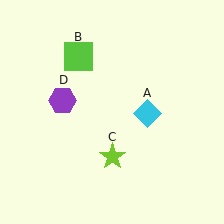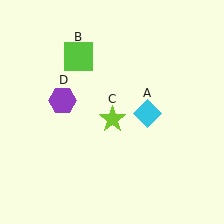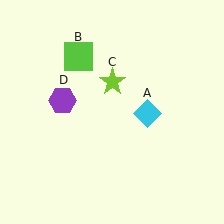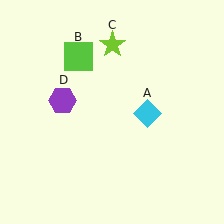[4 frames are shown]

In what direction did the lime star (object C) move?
The lime star (object C) moved up.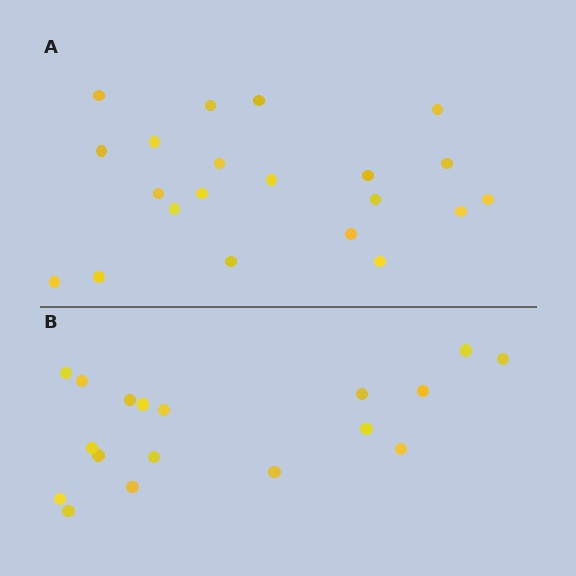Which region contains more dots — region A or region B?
Region A (the top region) has more dots.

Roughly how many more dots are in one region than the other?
Region A has just a few more — roughly 2 or 3 more dots than region B.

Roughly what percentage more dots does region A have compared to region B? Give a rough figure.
About 15% more.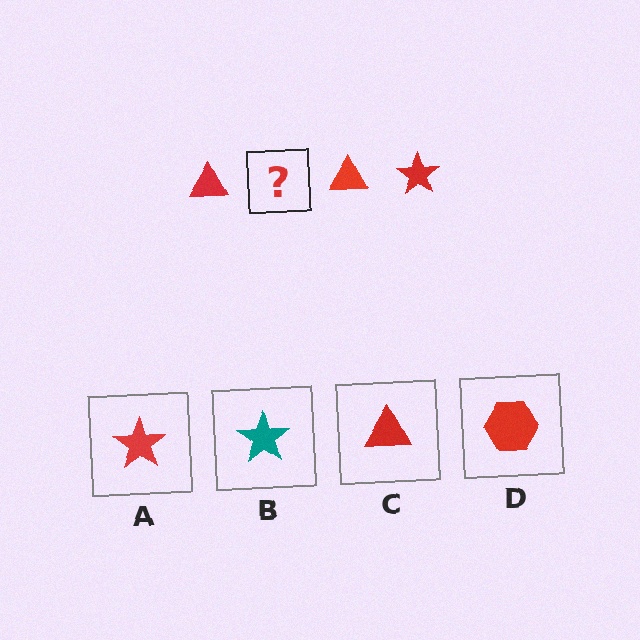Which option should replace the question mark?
Option A.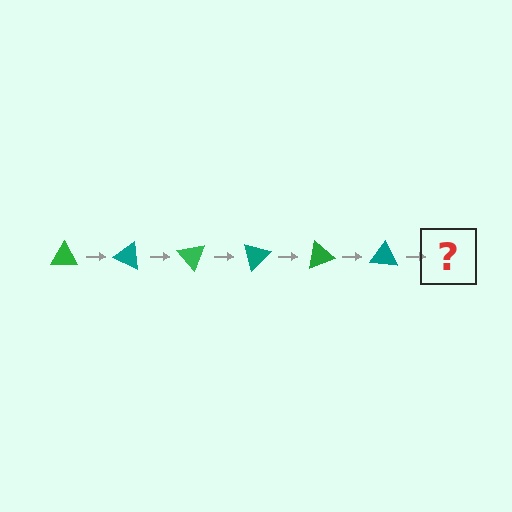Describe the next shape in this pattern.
It should be a green triangle, rotated 150 degrees from the start.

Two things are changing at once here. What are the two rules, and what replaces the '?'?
The two rules are that it rotates 25 degrees each step and the color cycles through green and teal. The '?' should be a green triangle, rotated 150 degrees from the start.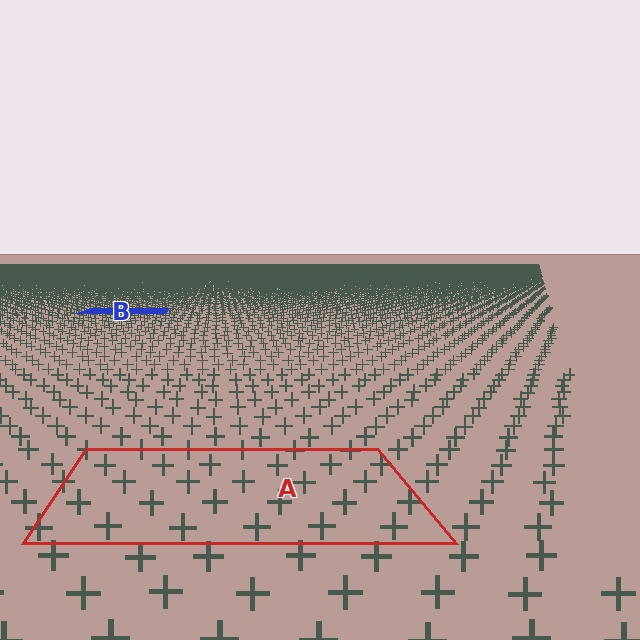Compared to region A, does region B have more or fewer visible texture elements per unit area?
Region B has more texture elements per unit area — they are packed more densely because it is farther away.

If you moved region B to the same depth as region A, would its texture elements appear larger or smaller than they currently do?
They would appear larger. At a closer depth, the same texture elements are projected at a bigger on-screen size.